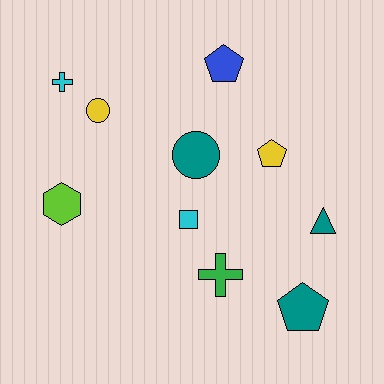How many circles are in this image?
There are 2 circles.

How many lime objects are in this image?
There is 1 lime object.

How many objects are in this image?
There are 10 objects.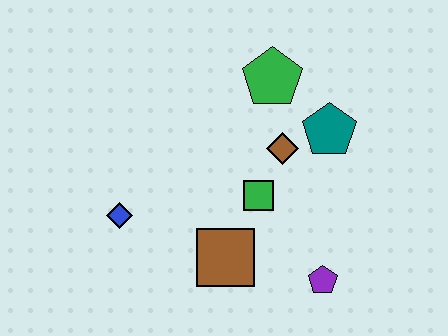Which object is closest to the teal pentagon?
The brown diamond is closest to the teal pentagon.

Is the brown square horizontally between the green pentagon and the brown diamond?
No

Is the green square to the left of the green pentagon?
Yes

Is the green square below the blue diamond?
No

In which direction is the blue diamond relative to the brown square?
The blue diamond is to the left of the brown square.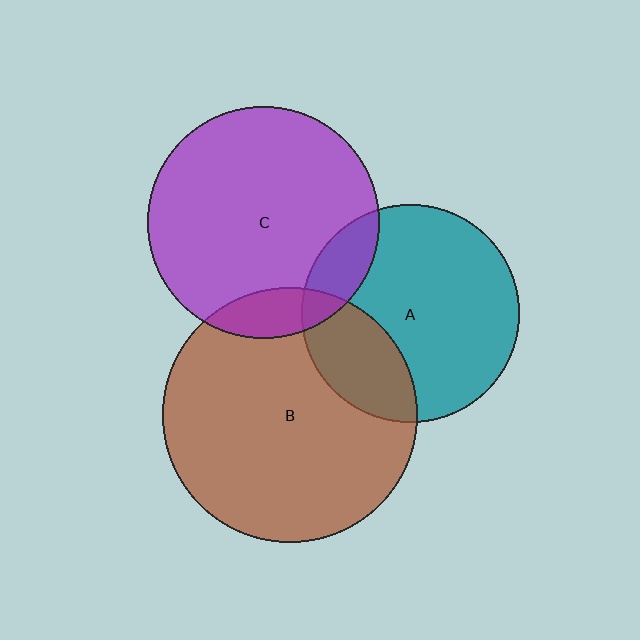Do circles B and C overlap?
Yes.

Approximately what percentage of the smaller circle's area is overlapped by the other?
Approximately 10%.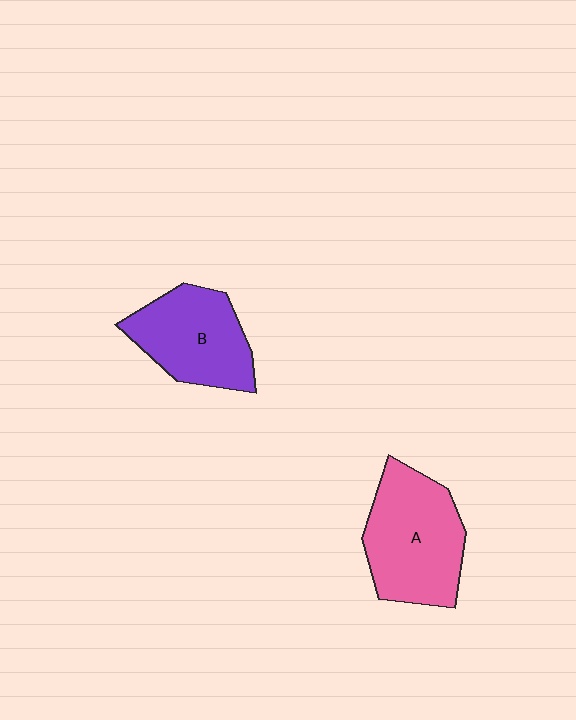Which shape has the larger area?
Shape A (pink).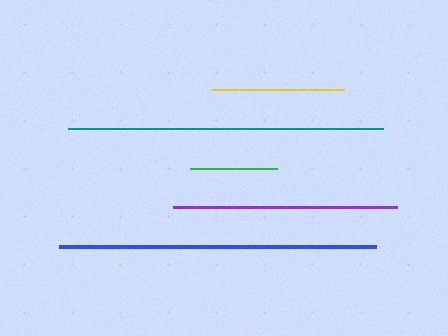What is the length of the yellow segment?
The yellow segment is approximately 132 pixels long.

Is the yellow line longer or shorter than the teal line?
The teal line is longer than the yellow line.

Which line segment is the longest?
The blue line is the longest at approximately 318 pixels.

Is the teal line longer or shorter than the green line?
The teal line is longer than the green line.